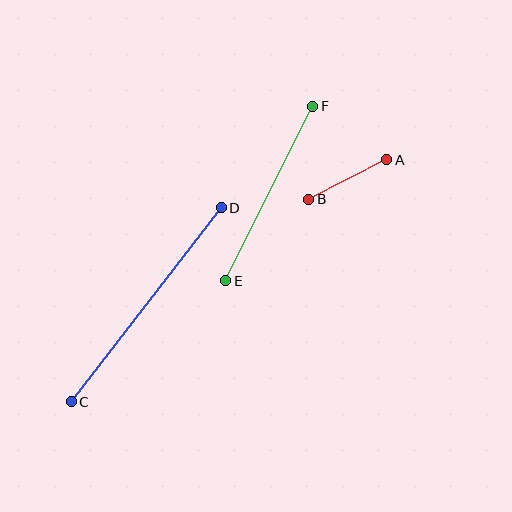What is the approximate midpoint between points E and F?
The midpoint is at approximately (269, 194) pixels.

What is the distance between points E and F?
The distance is approximately 195 pixels.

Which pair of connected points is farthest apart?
Points C and D are farthest apart.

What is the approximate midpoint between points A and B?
The midpoint is at approximately (348, 179) pixels.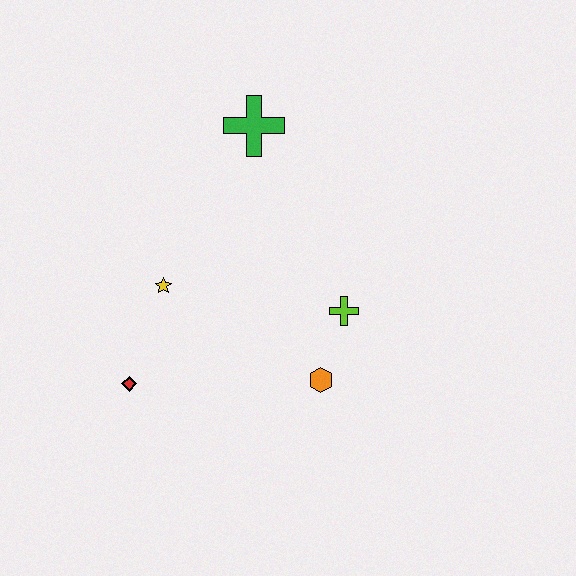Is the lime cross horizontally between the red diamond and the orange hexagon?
No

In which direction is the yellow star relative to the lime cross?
The yellow star is to the left of the lime cross.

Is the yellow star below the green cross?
Yes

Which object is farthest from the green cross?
The red diamond is farthest from the green cross.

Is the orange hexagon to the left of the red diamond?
No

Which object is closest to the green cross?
The yellow star is closest to the green cross.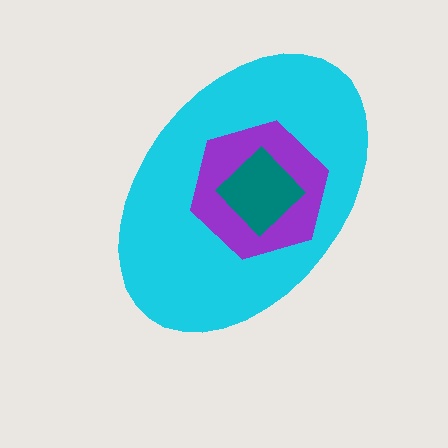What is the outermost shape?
The cyan ellipse.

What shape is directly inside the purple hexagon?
The teal diamond.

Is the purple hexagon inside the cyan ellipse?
Yes.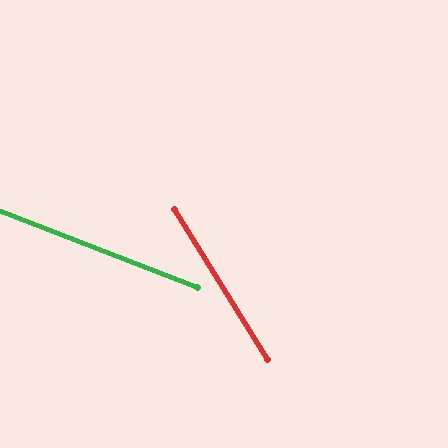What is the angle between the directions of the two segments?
Approximately 37 degrees.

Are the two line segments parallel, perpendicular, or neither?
Neither parallel nor perpendicular — they differ by about 37°.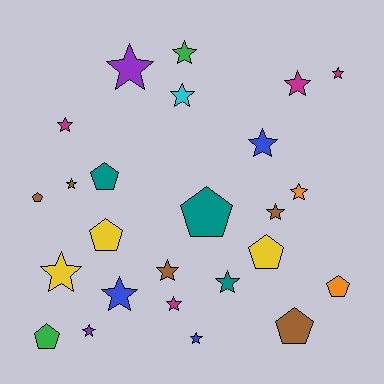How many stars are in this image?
There are 17 stars.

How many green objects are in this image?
There are 2 green objects.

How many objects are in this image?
There are 25 objects.